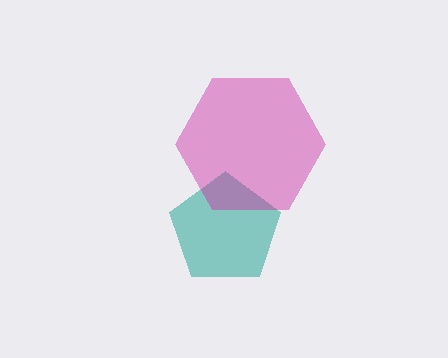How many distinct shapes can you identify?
There are 2 distinct shapes: a teal pentagon, a magenta hexagon.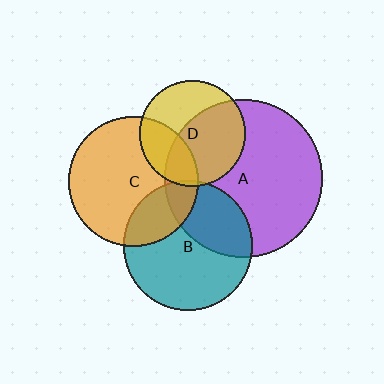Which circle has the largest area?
Circle A (purple).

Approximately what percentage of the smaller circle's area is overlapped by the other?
Approximately 55%.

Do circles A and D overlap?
Yes.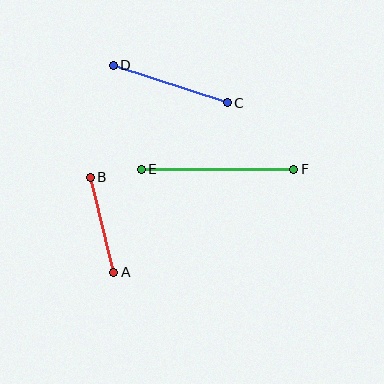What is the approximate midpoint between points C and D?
The midpoint is at approximately (170, 84) pixels.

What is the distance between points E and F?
The distance is approximately 153 pixels.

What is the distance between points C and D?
The distance is approximately 120 pixels.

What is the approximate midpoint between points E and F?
The midpoint is at approximately (217, 169) pixels.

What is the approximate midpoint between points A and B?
The midpoint is at approximately (102, 225) pixels.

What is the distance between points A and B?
The distance is approximately 98 pixels.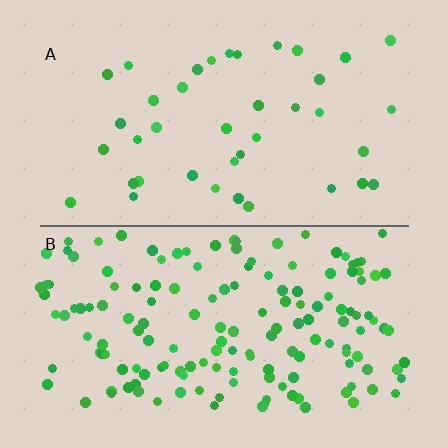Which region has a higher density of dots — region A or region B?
B (the bottom).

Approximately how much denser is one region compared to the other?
Approximately 3.9× — region B over region A.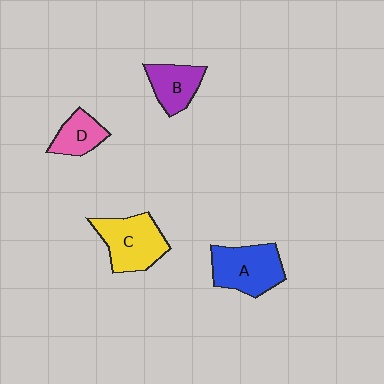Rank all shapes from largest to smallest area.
From largest to smallest: C (yellow), A (blue), B (purple), D (pink).